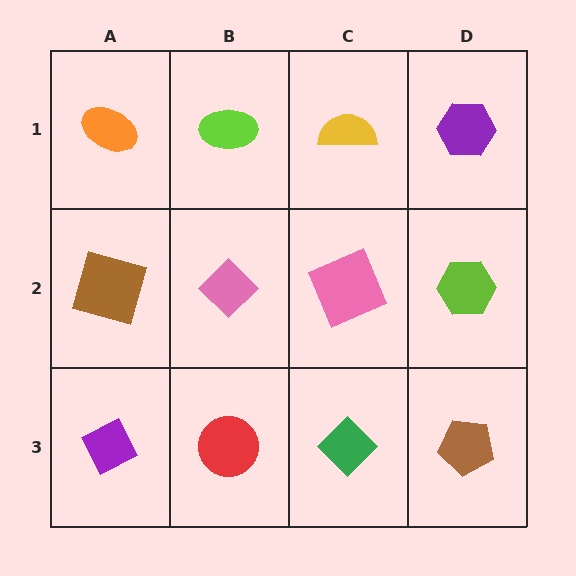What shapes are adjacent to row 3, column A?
A brown square (row 2, column A), a red circle (row 3, column B).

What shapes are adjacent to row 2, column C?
A yellow semicircle (row 1, column C), a green diamond (row 3, column C), a pink diamond (row 2, column B), a lime hexagon (row 2, column D).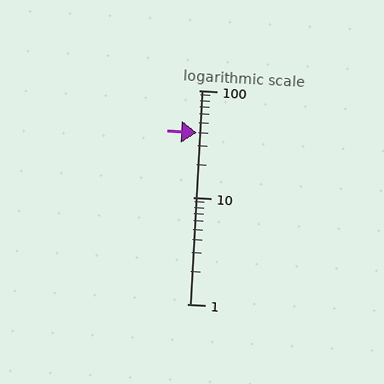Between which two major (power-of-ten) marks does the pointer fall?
The pointer is between 10 and 100.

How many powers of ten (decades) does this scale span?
The scale spans 2 decades, from 1 to 100.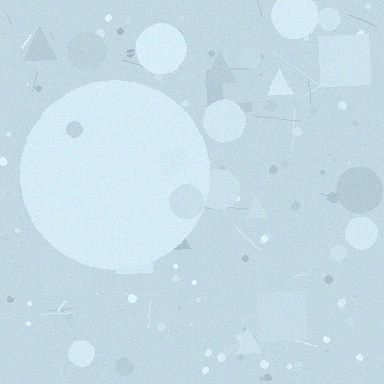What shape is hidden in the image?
A circle is hidden in the image.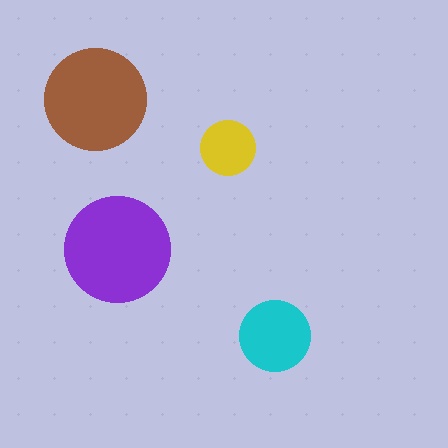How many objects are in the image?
There are 4 objects in the image.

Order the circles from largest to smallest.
the purple one, the brown one, the cyan one, the yellow one.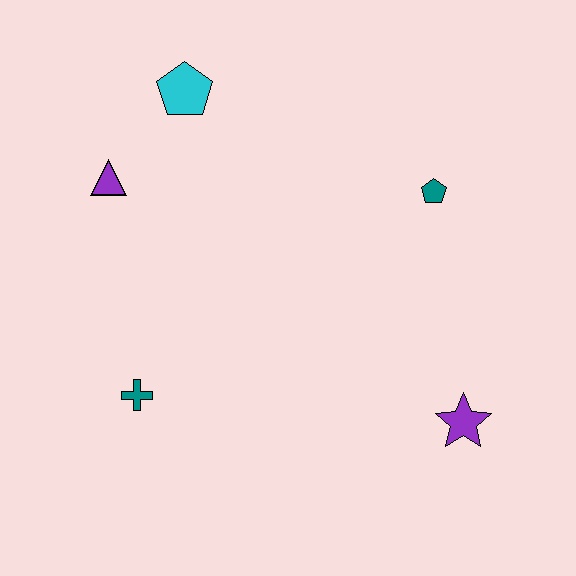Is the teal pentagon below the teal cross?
No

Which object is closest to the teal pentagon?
The purple star is closest to the teal pentagon.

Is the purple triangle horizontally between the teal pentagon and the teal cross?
No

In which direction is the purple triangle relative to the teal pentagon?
The purple triangle is to the left of the teal pentagon.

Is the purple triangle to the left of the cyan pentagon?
Yes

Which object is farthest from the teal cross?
The teal pentagon is farthest from the teal cross.